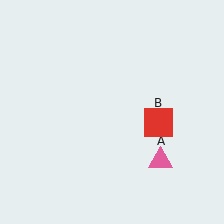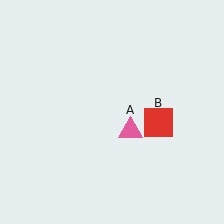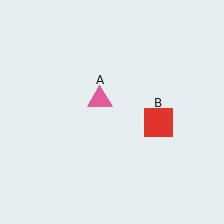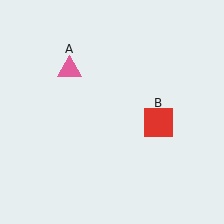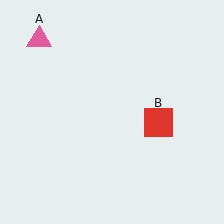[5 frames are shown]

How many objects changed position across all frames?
1 object changed position: pink triangle (object A).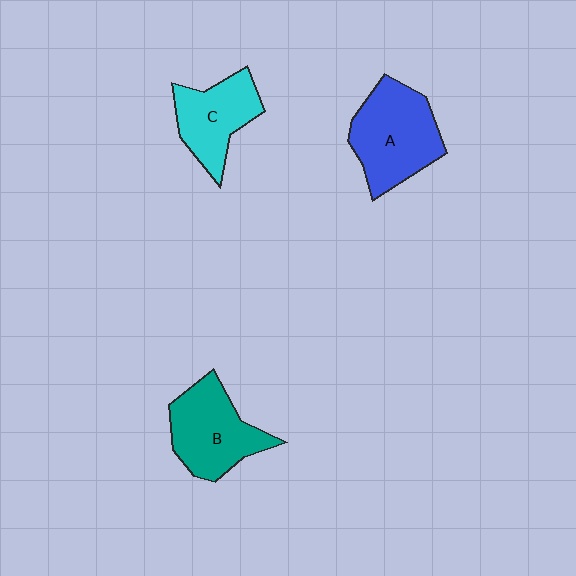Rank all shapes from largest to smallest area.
From largest to smallest: A (blue), B (teal), C (cyan).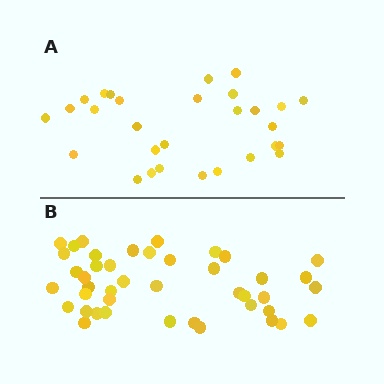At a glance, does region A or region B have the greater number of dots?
Region B (the bottom region) has more dots.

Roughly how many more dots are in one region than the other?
Region B has approximately 15 more dots than region A.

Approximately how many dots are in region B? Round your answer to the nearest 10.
About 40 dots. (The exact count is 43, which rounds to 40.)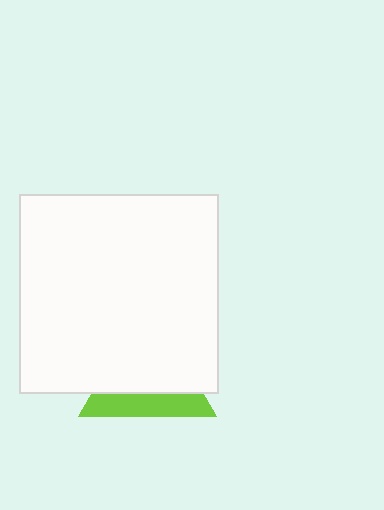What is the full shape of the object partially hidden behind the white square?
The partially hidden object is a lime triangle.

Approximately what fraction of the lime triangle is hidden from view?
Roughly 64% of the lime triangle is hidden behind the white square.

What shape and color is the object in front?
The object in front is a white square.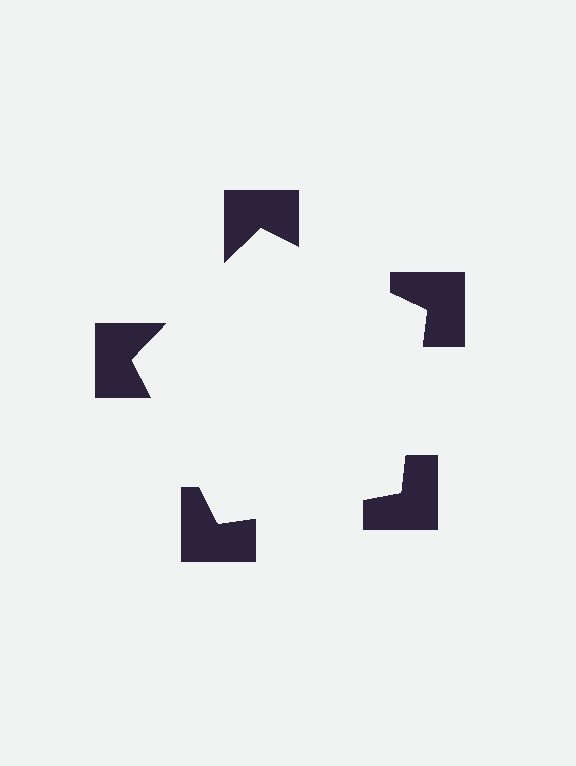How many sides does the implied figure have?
5 sides.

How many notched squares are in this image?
There are 5 — one at each vertex of the illusory pentagon.